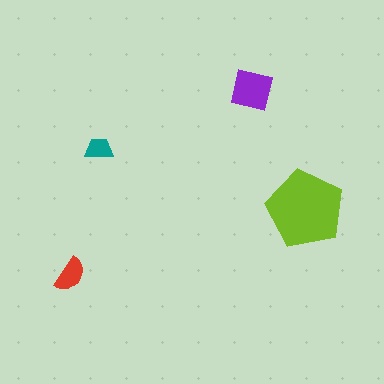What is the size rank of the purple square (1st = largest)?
2nd.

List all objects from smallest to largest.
The teal trapezoid, the red semicircle, the purple square, the lime pentagon.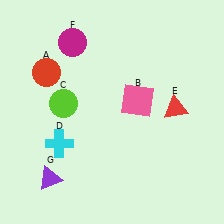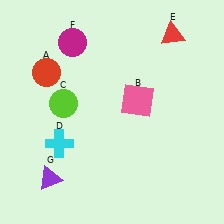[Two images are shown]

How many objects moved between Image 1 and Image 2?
1 object moved between the two images.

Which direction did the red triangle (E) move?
The red triangle (E) moved up.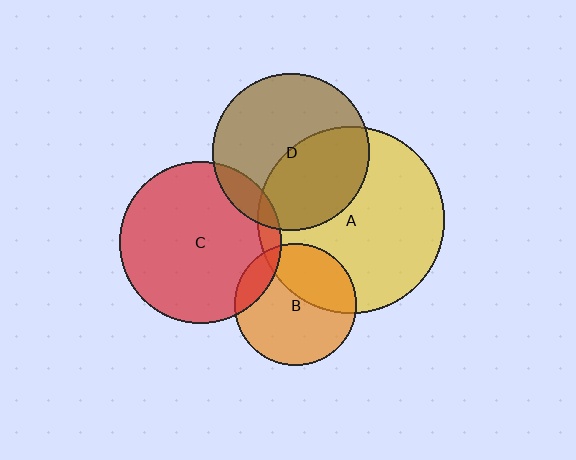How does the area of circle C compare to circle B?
Approximately 1.8 times.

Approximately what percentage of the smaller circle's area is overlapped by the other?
Approximately 45%.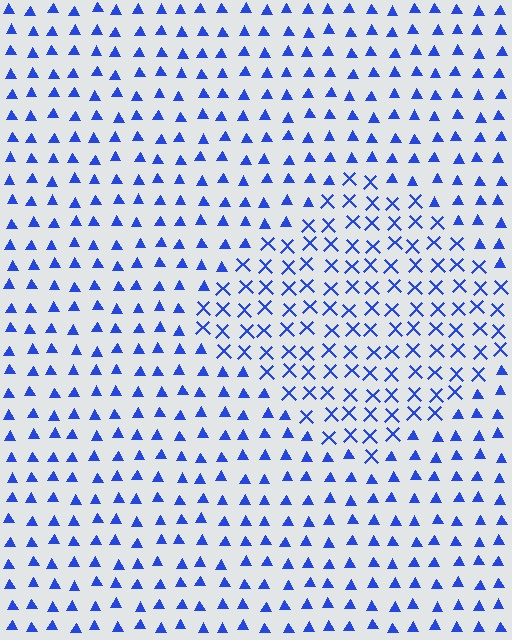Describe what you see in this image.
The image is filled with small blue elements arranged in a uniform grid. A diamond-shaped region contains X marks, while the surrounding area contains triangles. The boundary is defined purely by the change in element shape.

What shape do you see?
I see a diamond.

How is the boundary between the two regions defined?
The boundary is defined by a change in element shape: X marks inside vs. triangles outside. All elements share the same color and spacing.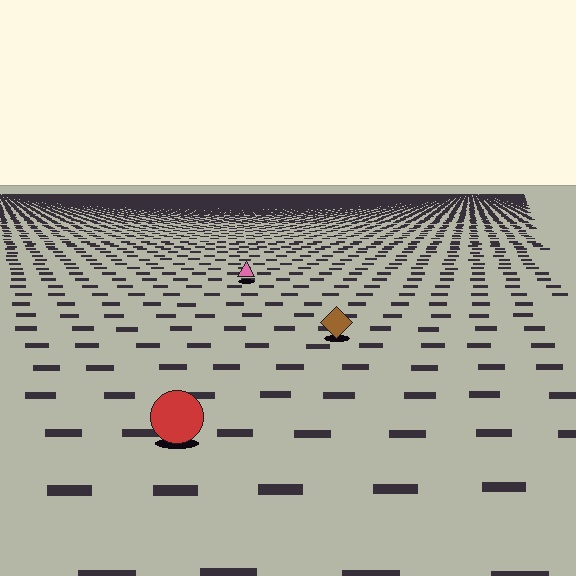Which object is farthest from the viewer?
The pink triangle is farthest from the viewer. It appears smaller and the ground texture around it is denser.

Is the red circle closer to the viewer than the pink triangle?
Yes. The red circle is closer — you can tell from the texture gradient: the ground texture is coarser near it.